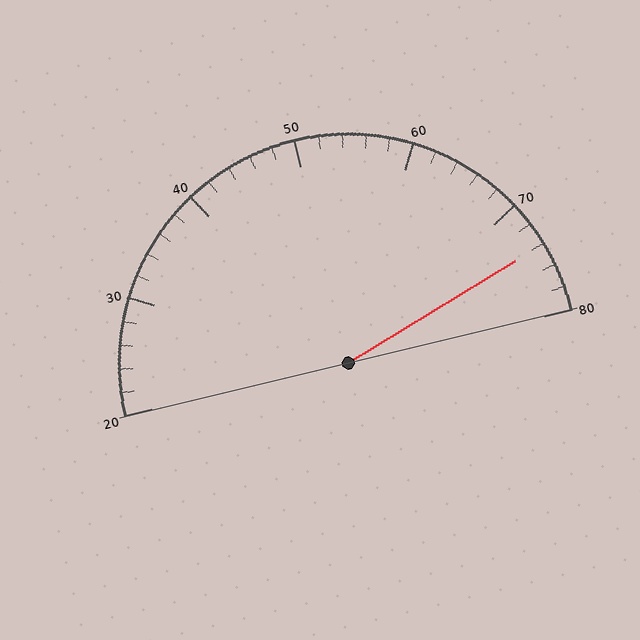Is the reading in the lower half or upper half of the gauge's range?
The reading is in the upper half of the range (20 to 80).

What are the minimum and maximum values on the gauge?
The gauge ranges from 20 to 80.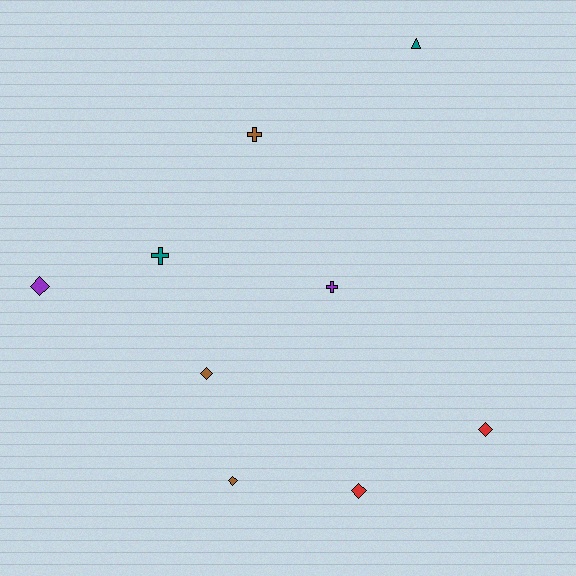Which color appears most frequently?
Brown, with 3 objects.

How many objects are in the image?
There are 9 objects.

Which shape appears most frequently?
Diamond, with 5 objects.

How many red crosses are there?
There are no red crosses.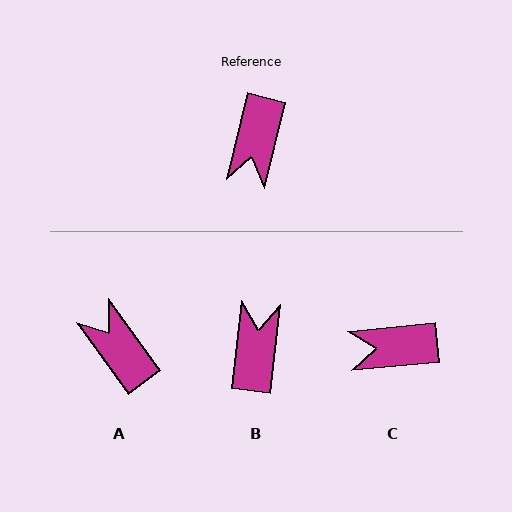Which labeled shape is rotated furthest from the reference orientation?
B, about 173 degrees away.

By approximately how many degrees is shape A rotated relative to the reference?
Approximately 131 degrees clockwise.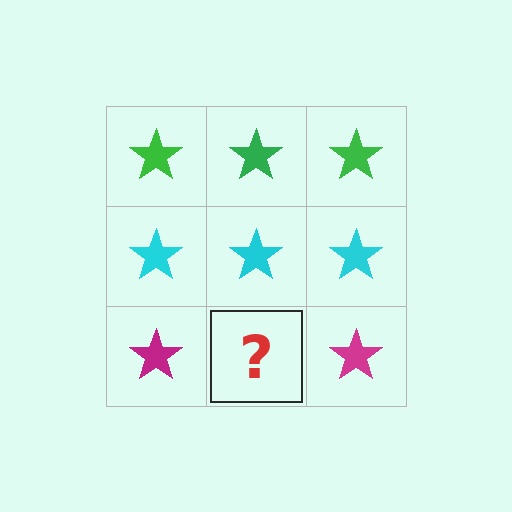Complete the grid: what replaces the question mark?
The question mark should be replaced with a magenta star.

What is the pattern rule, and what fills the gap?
The rule is that each row has a consistent color. The gap should be filled with a magenta star.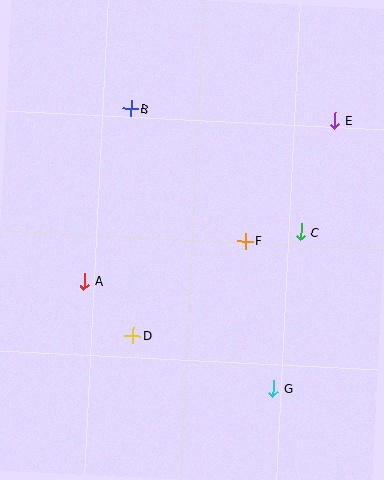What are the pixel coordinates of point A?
Point A is at (85, 281).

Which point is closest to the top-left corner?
Point B is closest to the top-left corner.